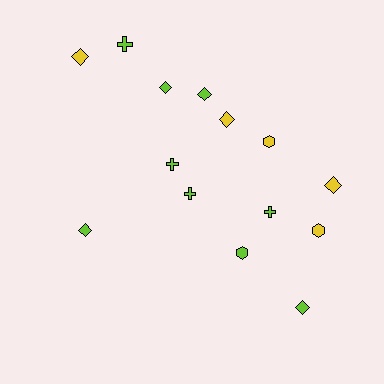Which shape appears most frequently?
Diamond, with 7 objects.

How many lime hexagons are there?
There is 1 lime hexagon.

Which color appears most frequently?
Lime, with 9 objects.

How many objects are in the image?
There are 14 objects.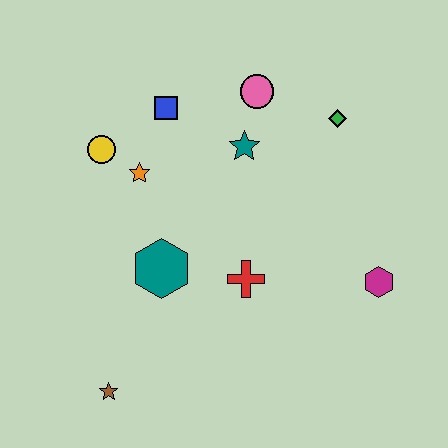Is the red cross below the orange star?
Yes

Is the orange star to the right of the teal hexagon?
No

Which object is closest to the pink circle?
The teal star is closest to the pink circle.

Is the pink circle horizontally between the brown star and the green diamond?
Yes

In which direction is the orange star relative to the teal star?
The orange star is to the left of the teal star.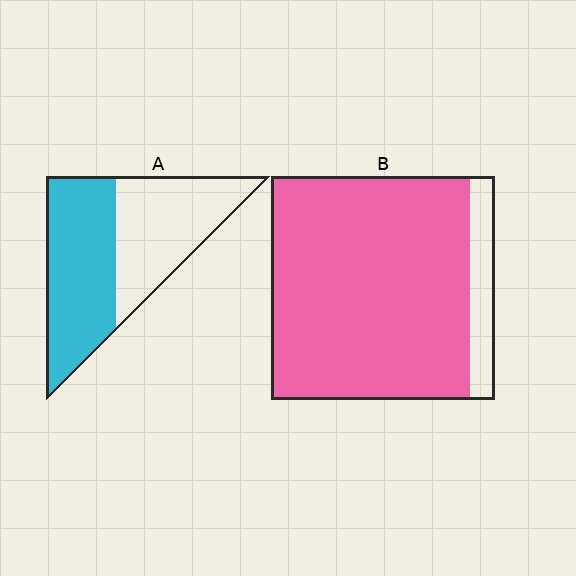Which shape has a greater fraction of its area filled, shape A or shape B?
Shape B.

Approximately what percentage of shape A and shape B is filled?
A is approximately 55% and B is approximately 90%.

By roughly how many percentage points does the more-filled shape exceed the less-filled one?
By roughly 35 percentage points (B over A).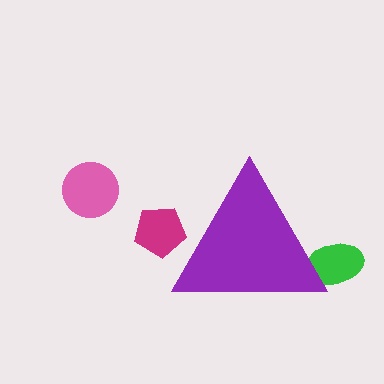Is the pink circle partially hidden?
No, the pink circle is fully visible.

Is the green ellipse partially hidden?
Yes, the green ellipse is partially hidden behind the purple triangle.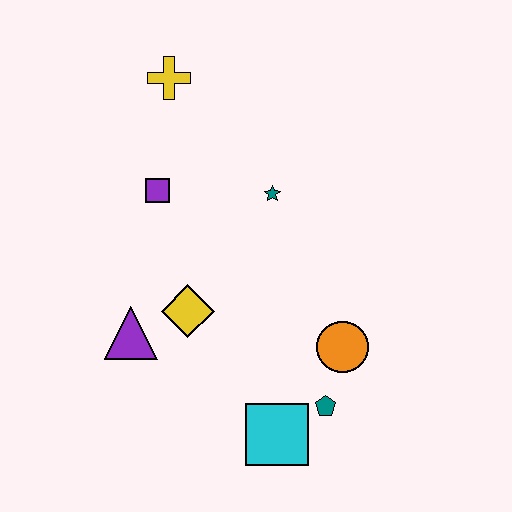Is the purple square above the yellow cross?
No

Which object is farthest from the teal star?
The cyan square is farthest from the teal star.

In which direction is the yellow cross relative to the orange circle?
The yellow cross is above the orange circle.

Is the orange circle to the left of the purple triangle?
No